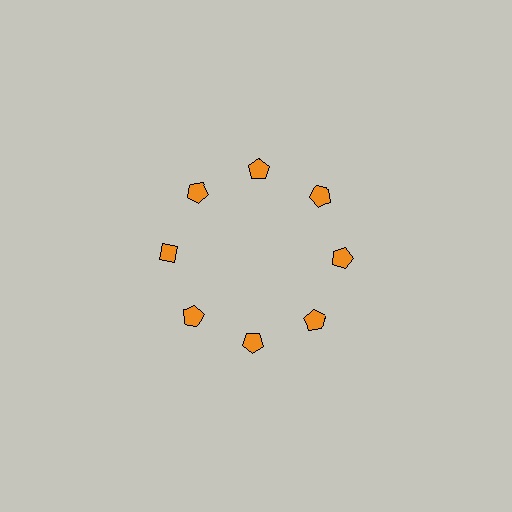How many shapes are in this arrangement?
There are 8 shapes arranged in a ring pattern.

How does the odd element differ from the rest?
It has a different shape: diamond instead of pentagon.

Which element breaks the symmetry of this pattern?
The orange diamond at roughly the 9 o'clock position breaks the symmetry. All other shapes are orange pentagons.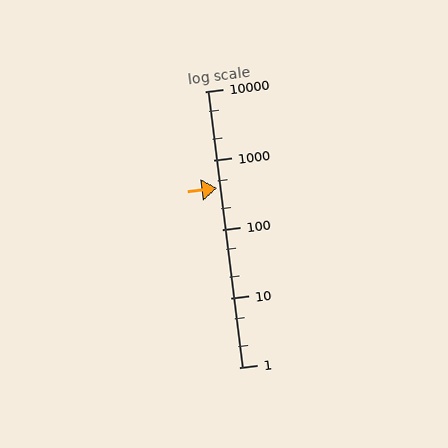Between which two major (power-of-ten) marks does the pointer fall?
The pointer is between 100 and 1000.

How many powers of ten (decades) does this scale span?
The scale spans 4 decades, from 1 to 10000.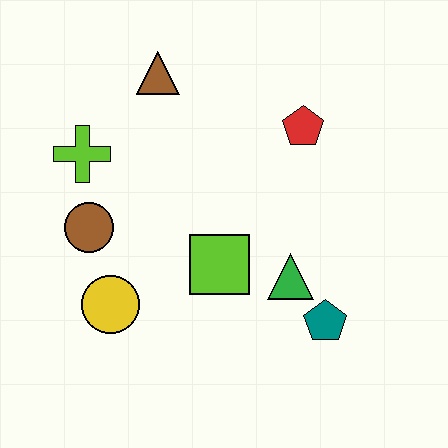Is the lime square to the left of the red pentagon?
Yes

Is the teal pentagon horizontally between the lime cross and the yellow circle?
No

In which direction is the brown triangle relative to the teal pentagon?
The brown triangle is above the teal pentagon.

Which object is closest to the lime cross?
The brown circle is closest to the lime cross.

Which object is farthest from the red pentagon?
The yellow circle is farthest from the red pentagon.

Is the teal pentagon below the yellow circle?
Yes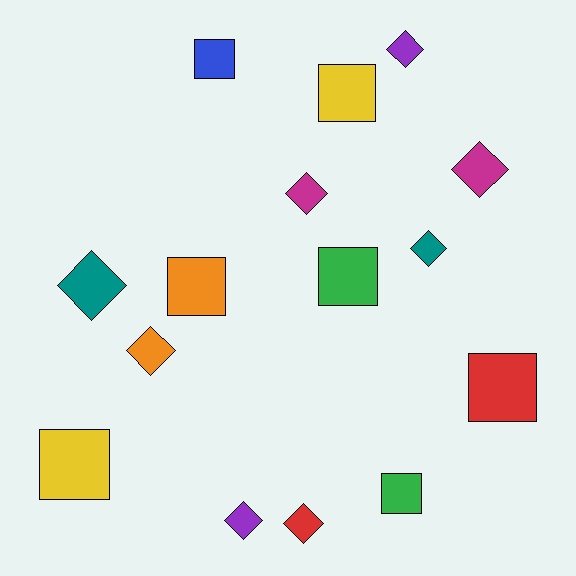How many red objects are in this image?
There are 2 red objects.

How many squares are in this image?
There are 7 squares.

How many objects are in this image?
There are 15 objects.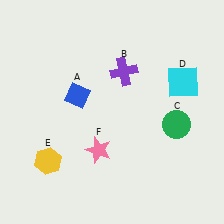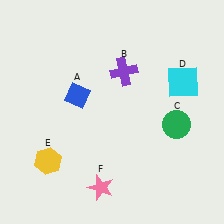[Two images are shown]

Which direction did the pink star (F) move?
The pink star (F) moved down.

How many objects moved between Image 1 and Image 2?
1 object moved between the two images.